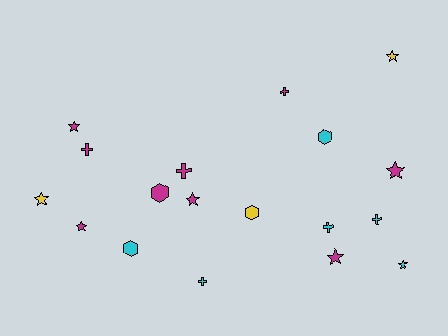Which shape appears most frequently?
Star, with 8 objects.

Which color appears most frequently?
Magenta, with 9 objects.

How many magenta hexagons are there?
There is 1 magenta hexagon.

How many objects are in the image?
There are 18 objects.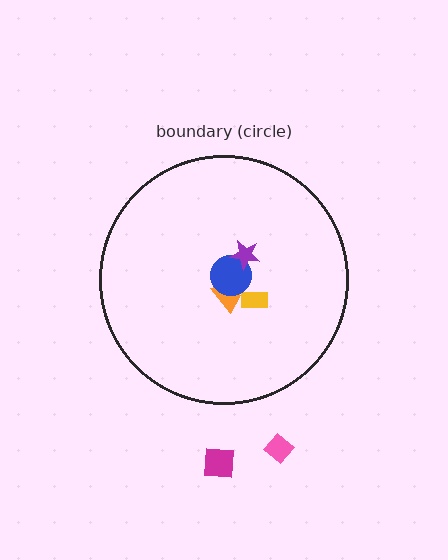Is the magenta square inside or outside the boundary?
Outside.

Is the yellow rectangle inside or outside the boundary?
Inside.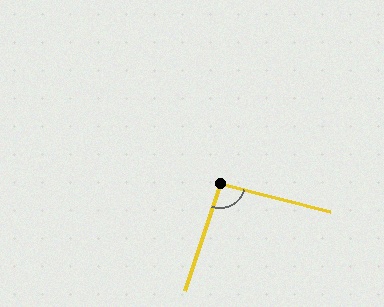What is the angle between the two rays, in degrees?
Approximately 93 degrees.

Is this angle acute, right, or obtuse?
It is approximately a right angle.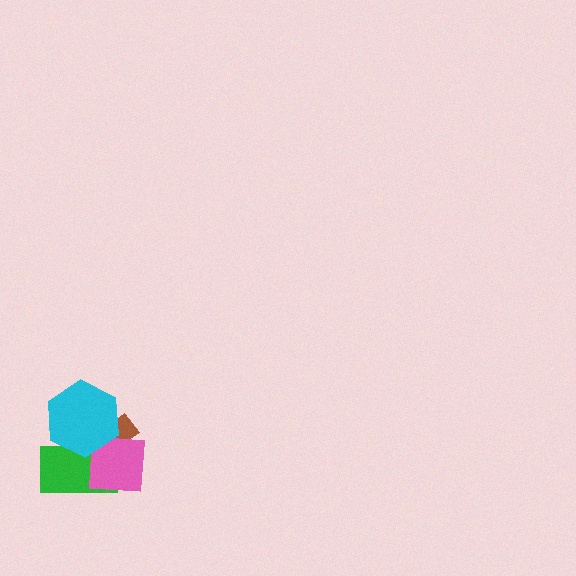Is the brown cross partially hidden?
Yes, it is partially covered by another shape.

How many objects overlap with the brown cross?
3 objects overlap with the brown cross.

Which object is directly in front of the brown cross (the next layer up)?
The green rectangle is directly in front of the brown cross.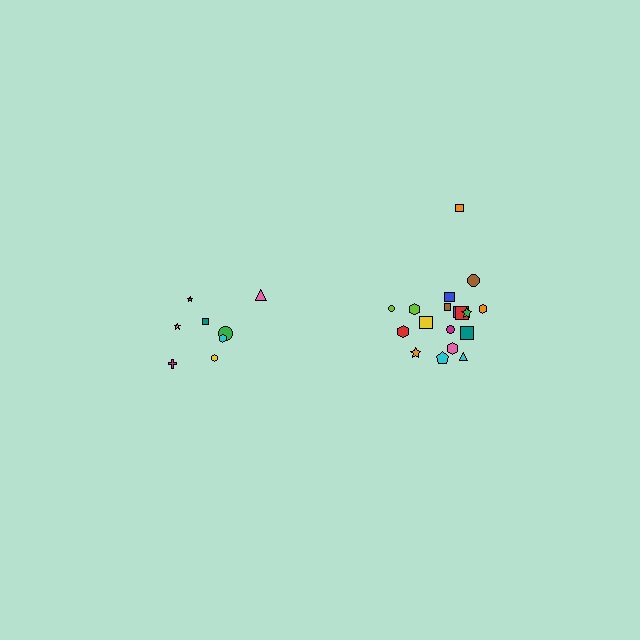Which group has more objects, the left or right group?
The right group.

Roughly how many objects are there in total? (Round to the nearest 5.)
Roughly 25 objects in total.